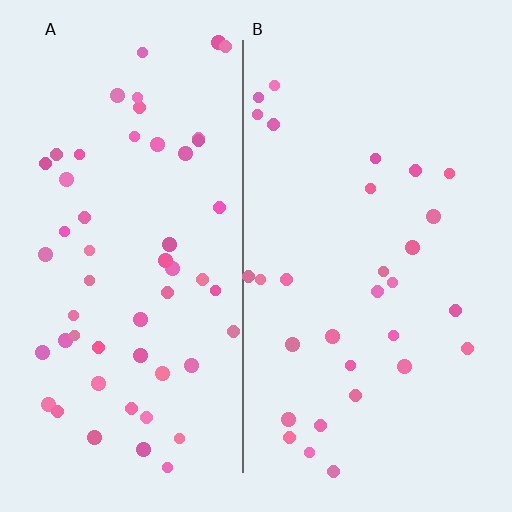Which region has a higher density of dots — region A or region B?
A (the left).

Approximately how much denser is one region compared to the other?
Approximately 1.8× — region A over region B.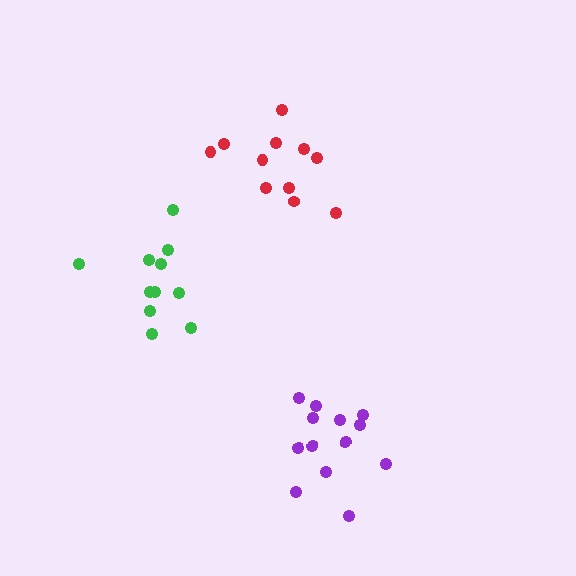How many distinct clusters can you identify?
There are 3 distinct clusters.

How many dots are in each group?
Group 1: 11 dots, Group 2: 13 dots, Group 3: 11 dots (35 total).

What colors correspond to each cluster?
The clusters are colored: red, purple, green.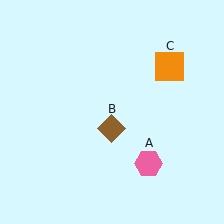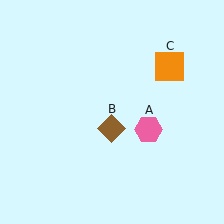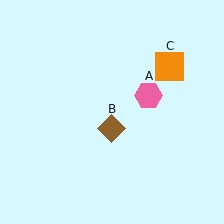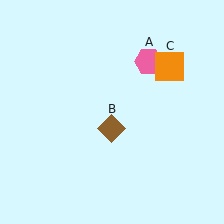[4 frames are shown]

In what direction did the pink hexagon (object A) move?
The pink hexagon (object A) moved up.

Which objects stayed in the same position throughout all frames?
Brown diamond (object B) and orange square (object C) remained stationary.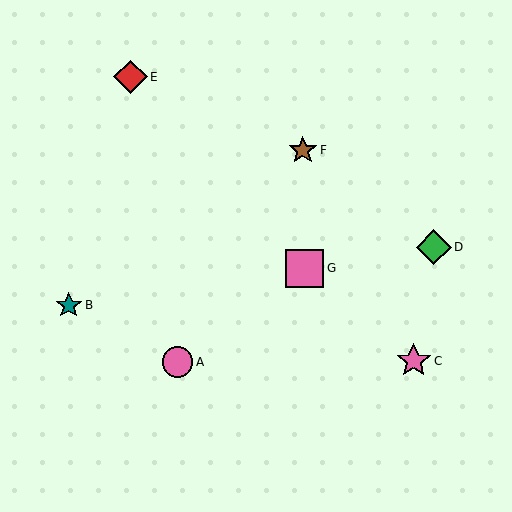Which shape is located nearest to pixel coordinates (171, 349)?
The pink circle (labeled A) at (177, 362) is nearest to that location.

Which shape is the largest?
The pink square (labeled G) is the largest.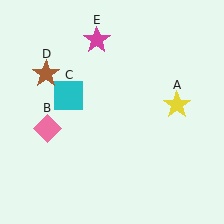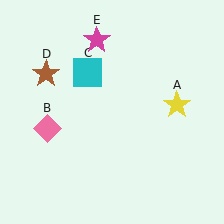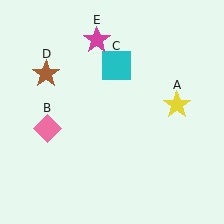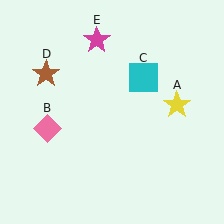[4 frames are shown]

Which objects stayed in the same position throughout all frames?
Yellow star (object A) and pink diamond (object B) and brown star (object D) and magenta star (object E) remained stationary.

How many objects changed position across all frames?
1 object changed position: cyan square (object C).